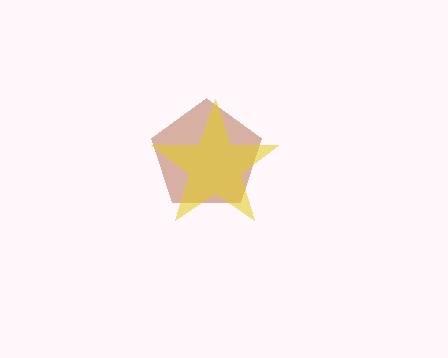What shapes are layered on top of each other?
The layered shapes are: a brown pentagon, a yellow star.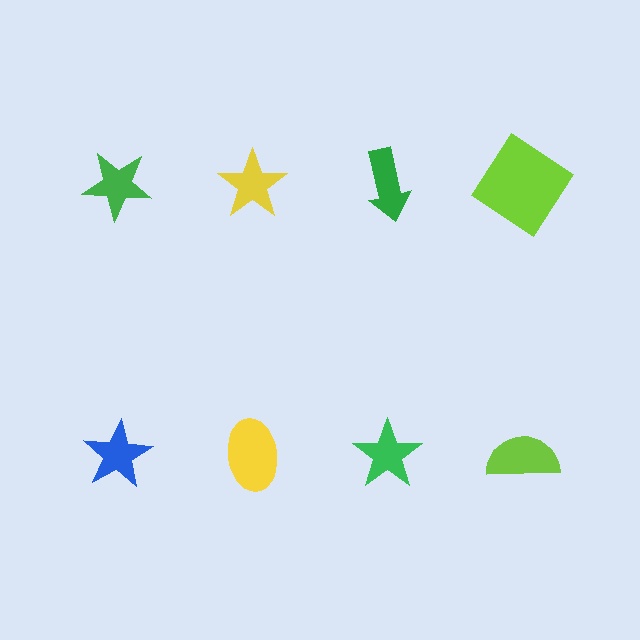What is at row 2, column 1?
A blue star.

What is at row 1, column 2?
A yellow star.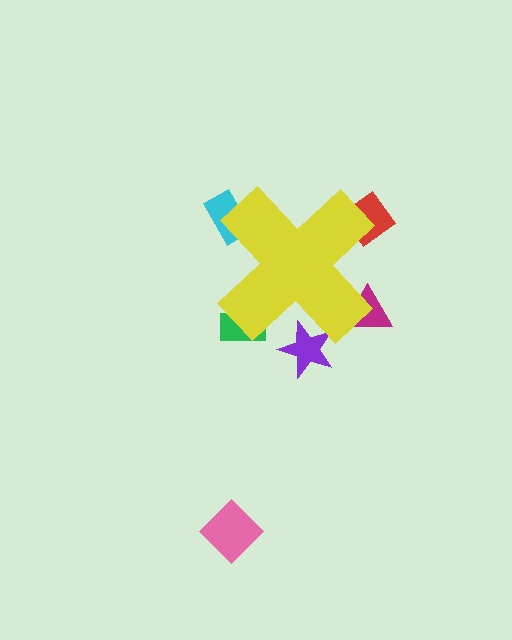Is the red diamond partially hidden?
Yes, the red diamond is partially hidden behind the yellow cross.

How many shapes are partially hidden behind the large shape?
5 shapes are partially hidden.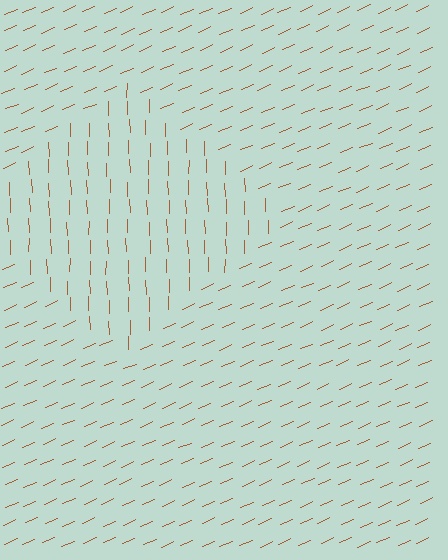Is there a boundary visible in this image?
Yes, there is a texture boundary formed by a change in line orientation.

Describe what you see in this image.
The image is filled with small brown line segments. A diamond region in the image has lines oriented differently from the surrounding lines, creating a visible texture boundary.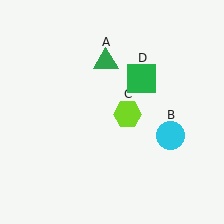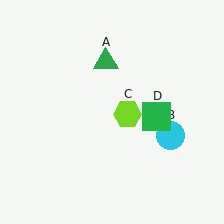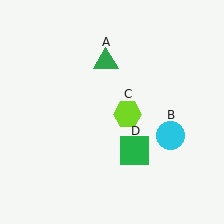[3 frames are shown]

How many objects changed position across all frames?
1 object changed position: green square (object D).